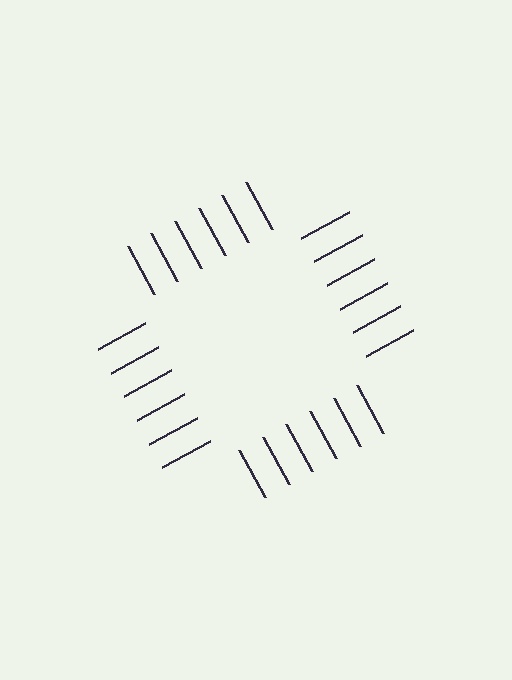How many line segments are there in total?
24 — 6 along each of the 4 edges.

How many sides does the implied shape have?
4 sides — the line-ends trace a square.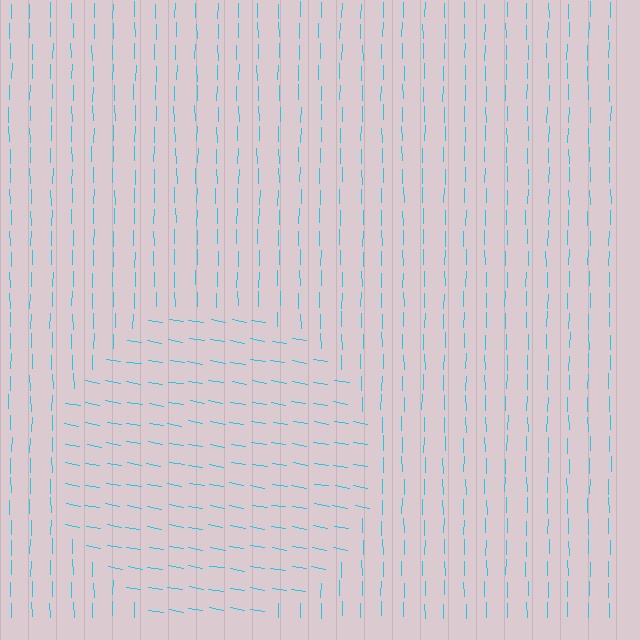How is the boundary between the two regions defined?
The boundary is defined purely by a change in line orientation (approximately 81 degrees difference). All lines are the same color and thickness.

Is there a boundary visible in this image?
Yes, there is a texture boundary formed by a change in line orientation.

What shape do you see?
I see a circle.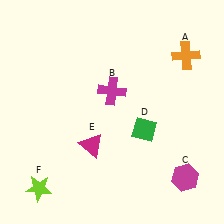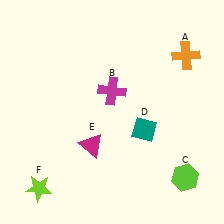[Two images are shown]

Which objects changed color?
C changed from magenta to lime. D changed from green to teal.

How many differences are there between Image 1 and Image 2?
There are 2 differences between the two images.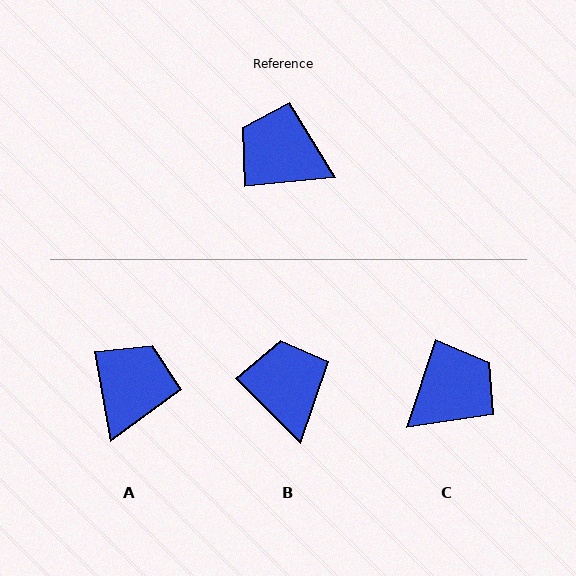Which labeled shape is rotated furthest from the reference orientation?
C, about 114 degrees away.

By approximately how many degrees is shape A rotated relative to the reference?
Approximately 86 degrees clockwise.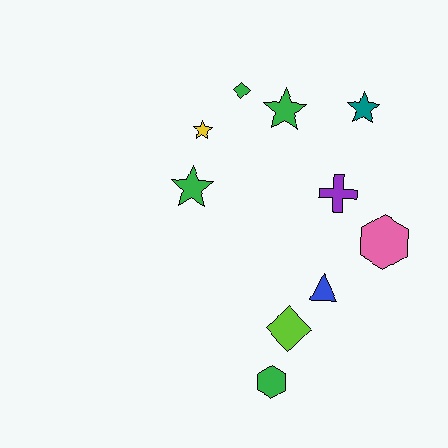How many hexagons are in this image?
There are 2 hexagons.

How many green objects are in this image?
There are 4 green objects.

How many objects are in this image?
There are 10 objects.